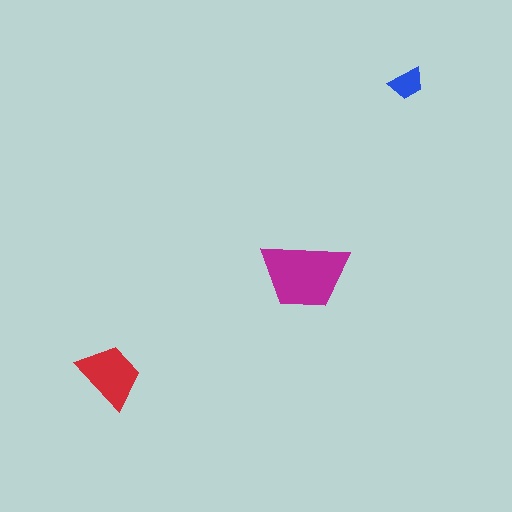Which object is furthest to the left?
The red trapezoid is leftmost.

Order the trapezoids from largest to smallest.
the magenta one, the red one, the blue one.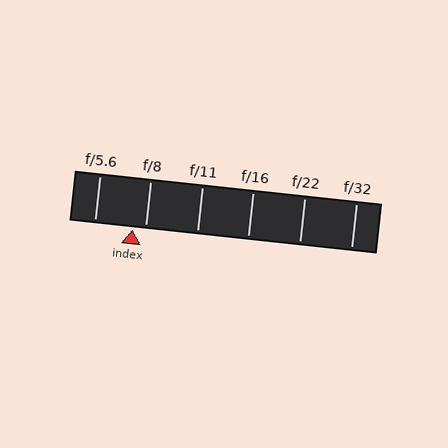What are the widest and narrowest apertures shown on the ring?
The widest aperture shown is f/5.6 and the narrowest is f/32.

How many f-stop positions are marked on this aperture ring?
There are 6 f-stop positions marked.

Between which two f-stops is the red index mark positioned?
The index mark is between f/5.6 and f/8.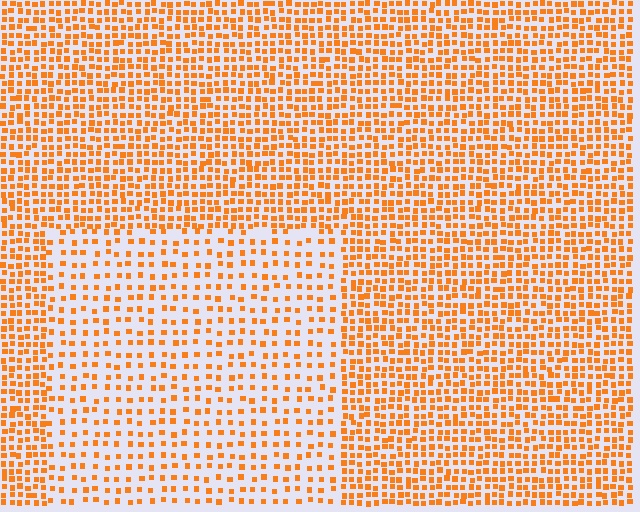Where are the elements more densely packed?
The elements are more densely packed outside the rectangle boundary.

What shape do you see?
I see a rectangle.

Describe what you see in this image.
The image contains small orange elements arranged at two different densities. A rectangle-shaped region is visible where the elements are less densely packed than the surrounding area.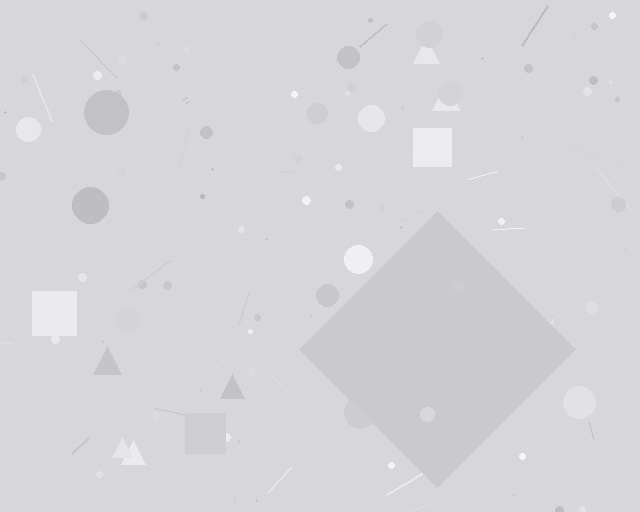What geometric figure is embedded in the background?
A diamond is embedded in the background.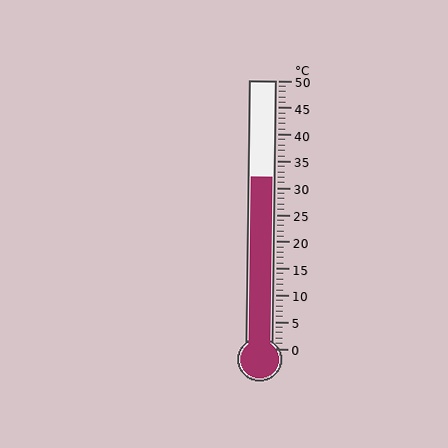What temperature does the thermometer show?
The thermometer shows approximately 32°C.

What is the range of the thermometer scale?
The thermometer scale ranges from 0°C to 50°C.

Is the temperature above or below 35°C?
The temperature is below 35°C.